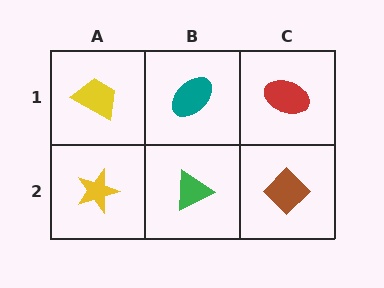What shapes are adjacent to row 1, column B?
A green triangle (row 2, column B), a yellow trapezoid (row 1, column A), a red ellipse (row 1, column C).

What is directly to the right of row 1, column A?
A teal ellipse.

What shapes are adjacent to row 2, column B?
A teal ellipse (row 1, column B), a yellow star (row 2, column A), a brown diamond (row 2, column C).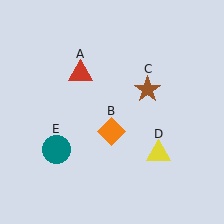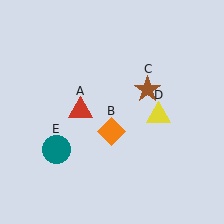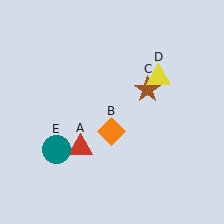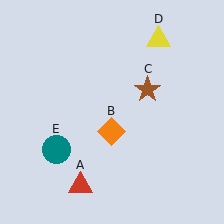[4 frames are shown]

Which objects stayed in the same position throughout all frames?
Orange diamond (object B) and brown star (object C) and teal circle (object E) remained stationary.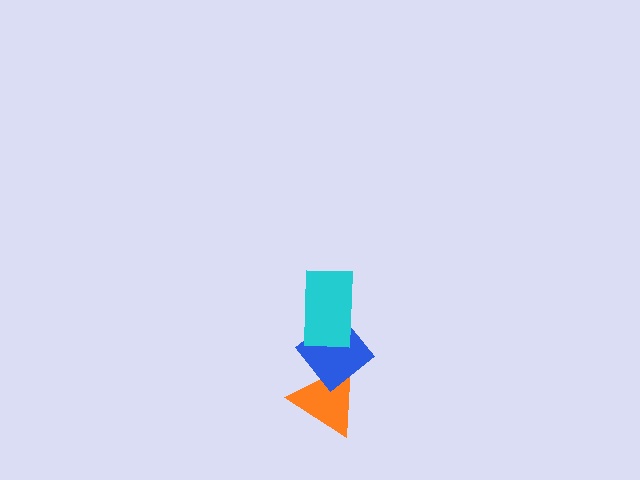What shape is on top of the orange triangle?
The blue diamond is on top of the orange triangle.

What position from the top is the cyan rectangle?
The cyan rectangle is 1st from the top.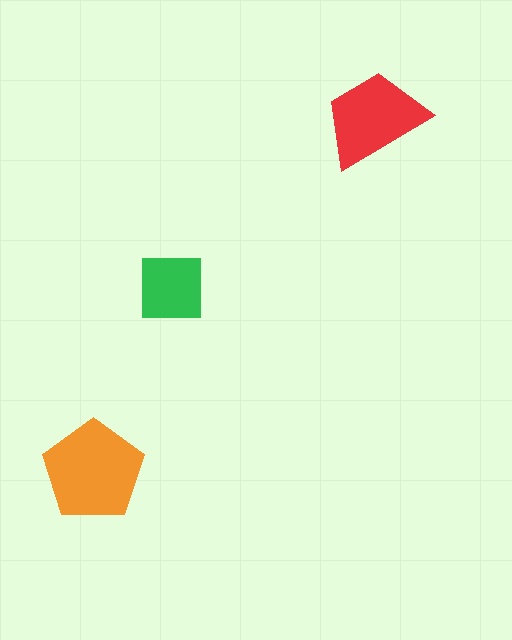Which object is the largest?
The orange pentagon.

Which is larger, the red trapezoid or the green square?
The red trapezoid.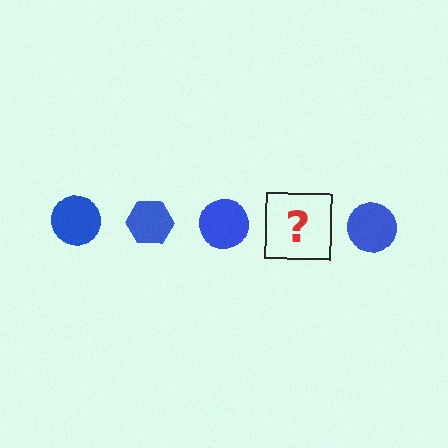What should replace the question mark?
The question mark should be replaced with a blue hexagon.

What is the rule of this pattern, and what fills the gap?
The rule is that the pattern cycles through circle, hexagon shapes in blue. The gap should be filled with a blue hexagon.